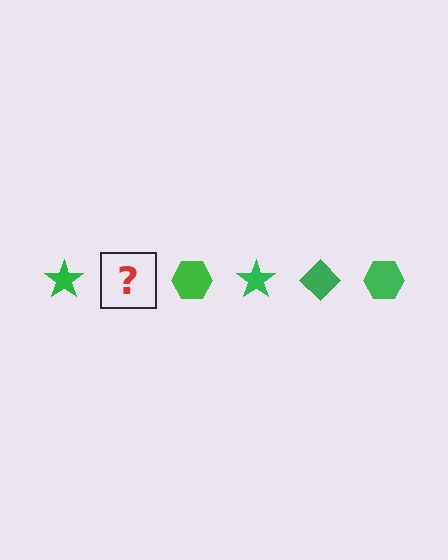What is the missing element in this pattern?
The missing element is a green diamond.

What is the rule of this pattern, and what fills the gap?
The rule is that the pattern cycles through star, diamond, hexagon shapes in green. The gap should be filled with a green diamond.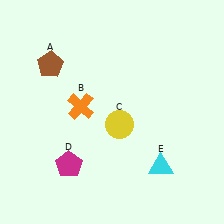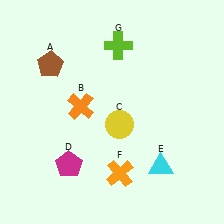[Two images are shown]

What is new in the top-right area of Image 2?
A lime cross (G) was added in the top-right area of Image 2.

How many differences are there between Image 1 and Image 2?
There are 2 differences between the two images.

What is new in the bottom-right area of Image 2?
An orange cross (F) was added in the bottom-right area of Image 2.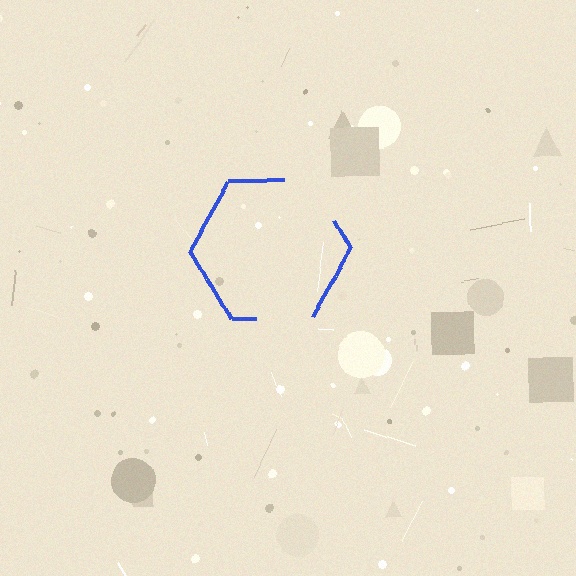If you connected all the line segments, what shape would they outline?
They would outline a hexagon.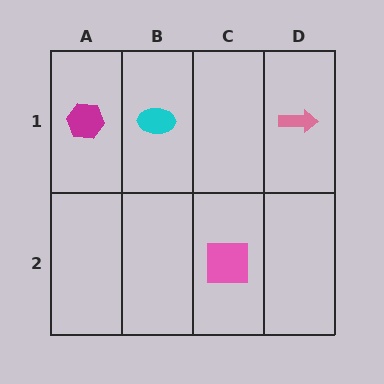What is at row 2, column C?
A pink square.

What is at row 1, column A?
A magenta hexagon.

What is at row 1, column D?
A pink arrow.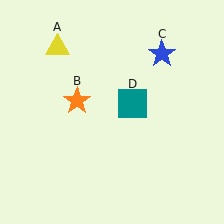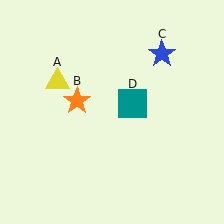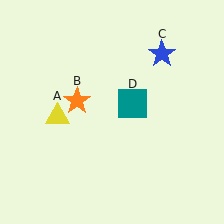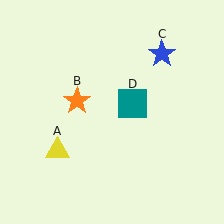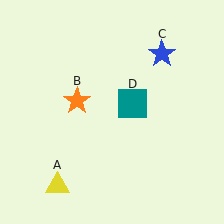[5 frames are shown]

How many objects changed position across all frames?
1 object changed position: yellow triangle (object A).